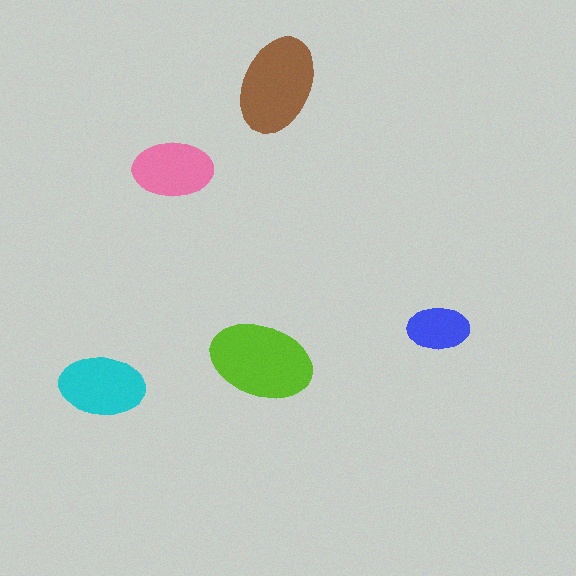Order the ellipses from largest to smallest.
the lime one, the brown one, the cyan one, the pink one, the blue one.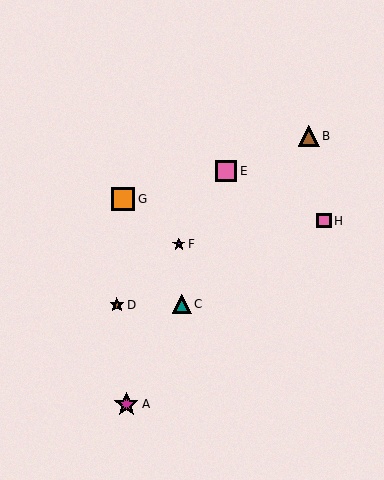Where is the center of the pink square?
The center of the pink square is at (226, 171).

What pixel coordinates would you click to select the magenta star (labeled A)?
Click at (126, 404) to select the magenta star A.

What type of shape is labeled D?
Shape D is a brown star.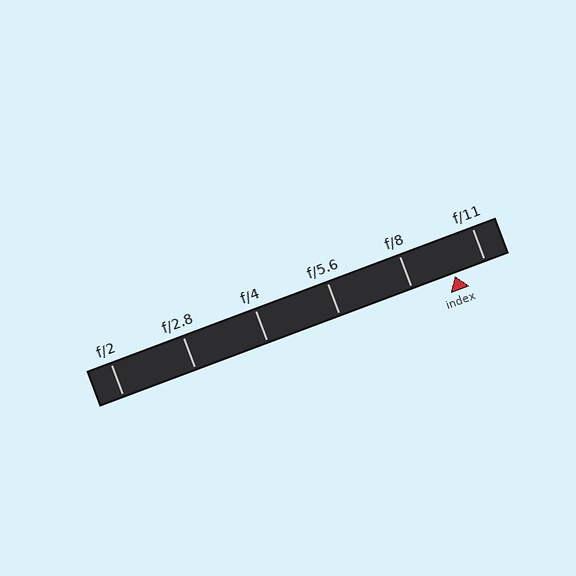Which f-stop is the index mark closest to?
The index mark is closest to f/11.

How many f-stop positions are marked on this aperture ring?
There are 6 f-stop positions marked.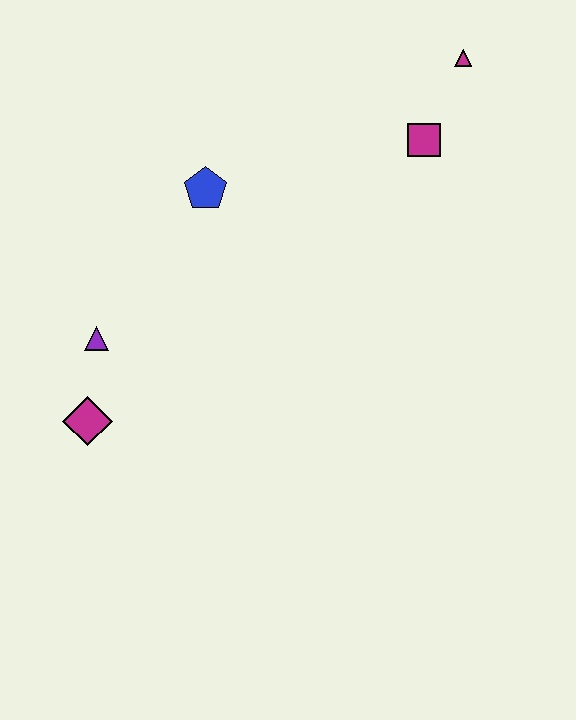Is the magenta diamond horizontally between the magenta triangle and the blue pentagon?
No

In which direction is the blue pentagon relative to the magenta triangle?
The blue pentagon is to the left of the magenta triangle.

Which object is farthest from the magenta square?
The magenta diamond is farthest from the magenta square.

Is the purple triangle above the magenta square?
No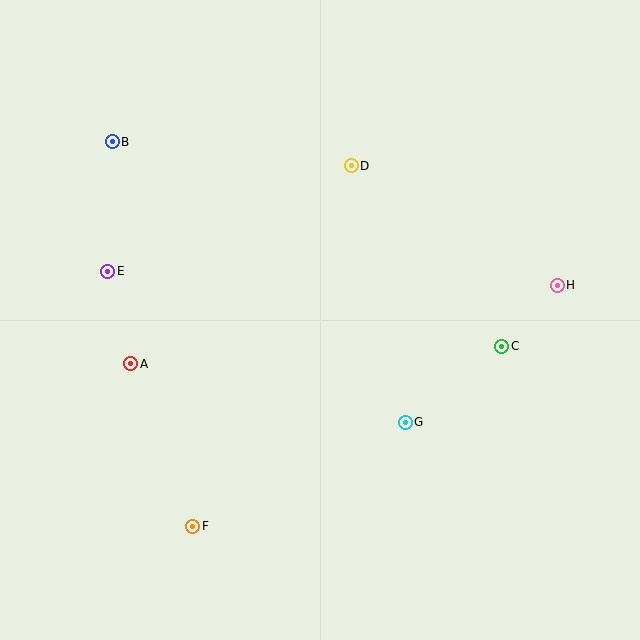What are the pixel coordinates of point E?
Point E is at (108, 271).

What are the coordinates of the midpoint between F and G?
The midpoint between F and G is at (299, 474).